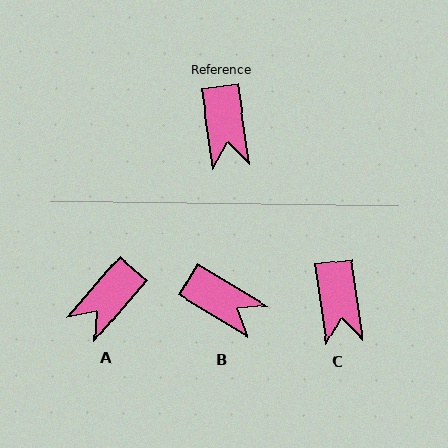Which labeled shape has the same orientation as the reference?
C.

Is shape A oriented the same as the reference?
No, it is off by about 49 degrees.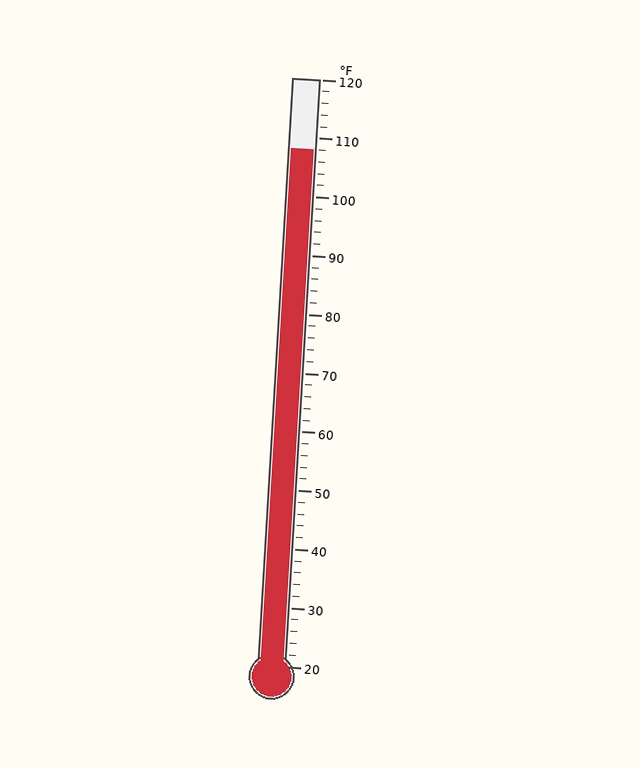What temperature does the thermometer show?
The thermometer shows approximately 108°F.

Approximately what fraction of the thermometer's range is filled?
The thermometer is filled to approximately 90% of its range.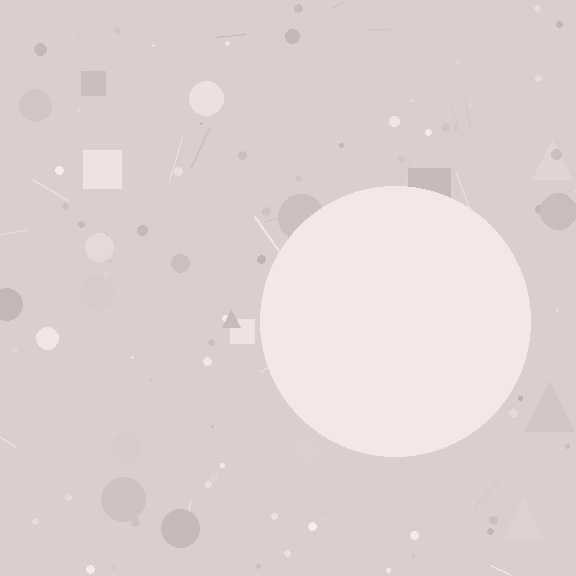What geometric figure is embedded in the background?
A circle is embedded in the background.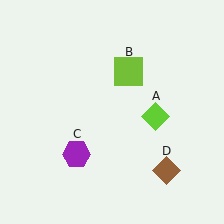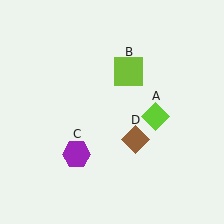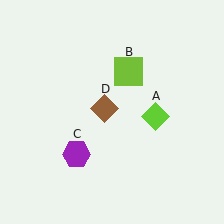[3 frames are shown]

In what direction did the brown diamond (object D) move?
The brown diamond (object D) moved up and to the left.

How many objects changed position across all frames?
1 object changed position: brown diamond (object D).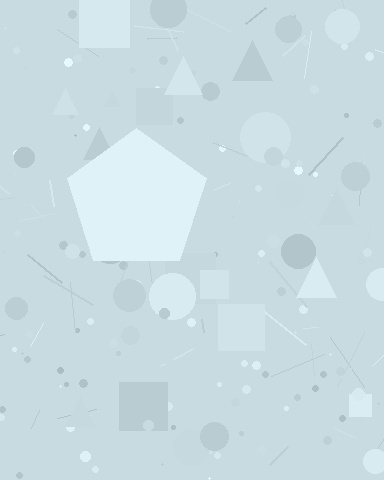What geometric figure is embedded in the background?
A pentagon is embedded in the background.